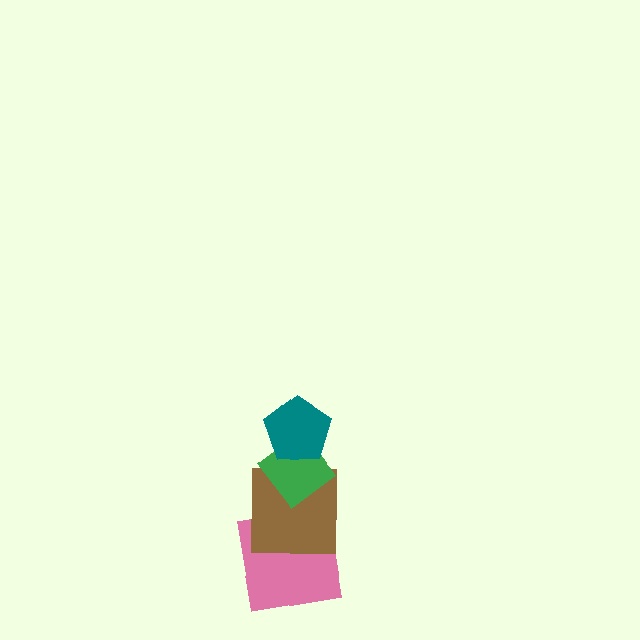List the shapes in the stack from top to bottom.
From top to bottom: the teal pentagon, the green diamond, the brown square, the pink square.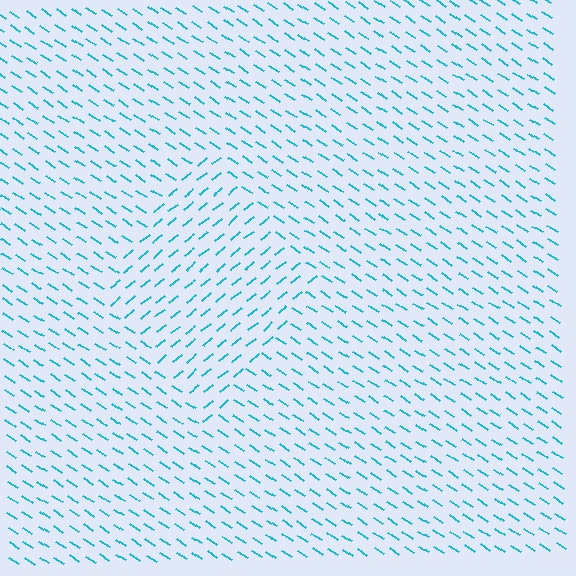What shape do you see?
I see a diamond.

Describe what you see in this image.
The image is filled with small cyan line segments. A diamond region in the image has lines oriented differently from the surrounding lines, creating a visible texture boundary.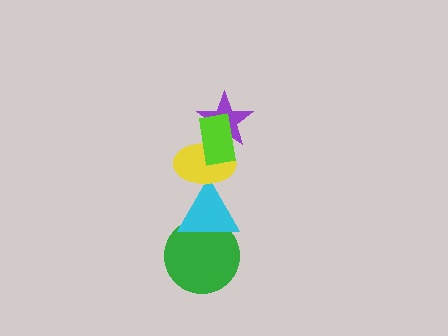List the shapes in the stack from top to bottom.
From top to bottom: the lime rectangle, the purple star, the yellow ellipse, the cyan triangle, the green circle.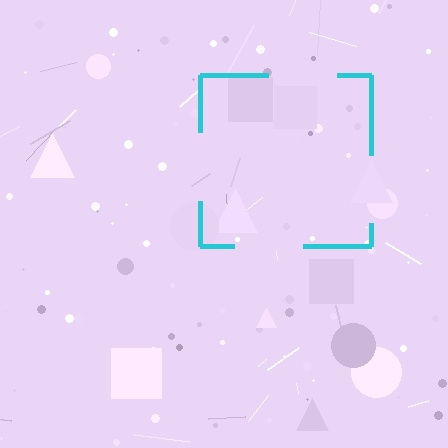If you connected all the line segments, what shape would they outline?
They would outline a square.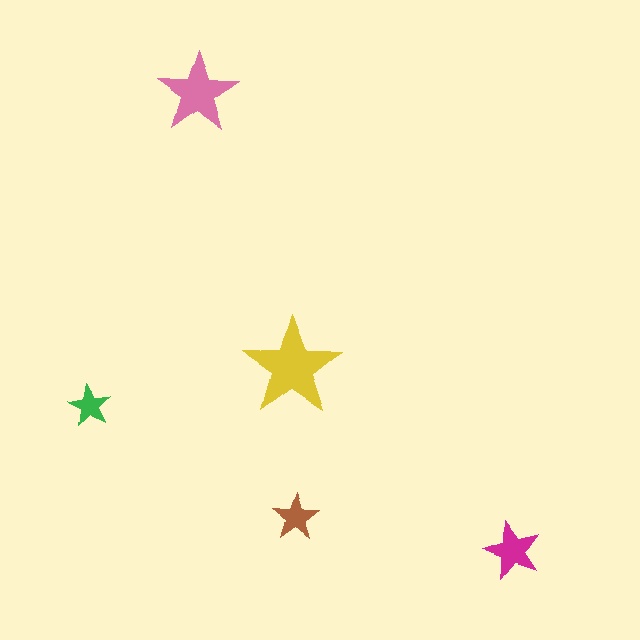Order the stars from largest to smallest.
the yellow one, the pink one, the magenta one, the brown one, the green one.